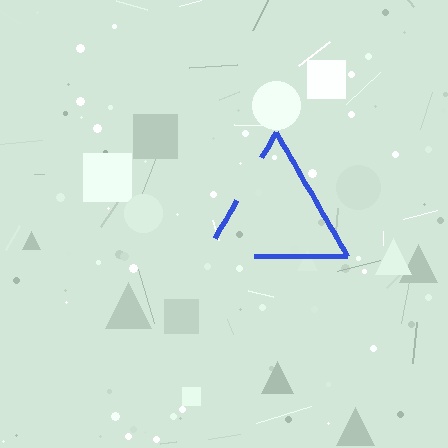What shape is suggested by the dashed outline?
The dashed outline suggests a triangle.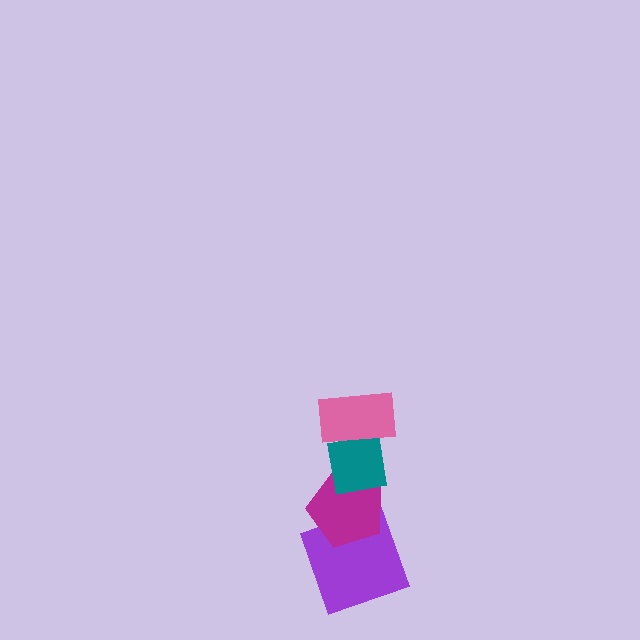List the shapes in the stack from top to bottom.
From top to bottom: the pink rectangle, the teal square, the magenta pentagon, the purple square.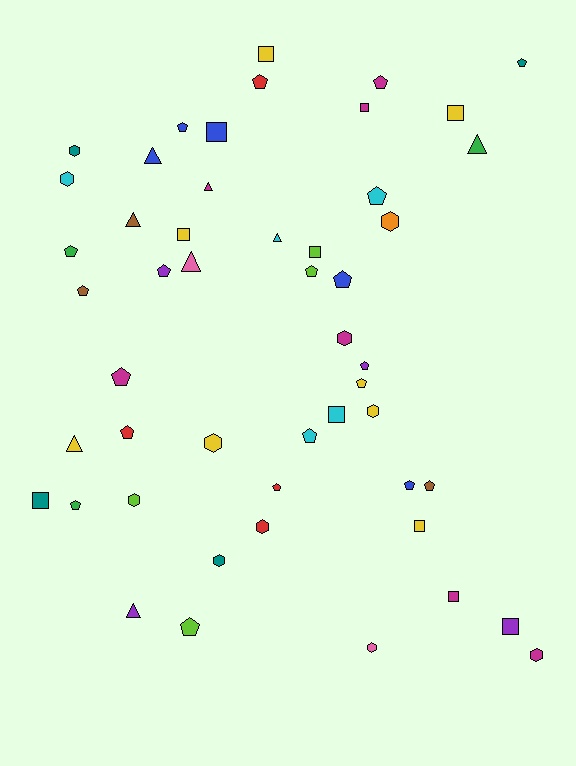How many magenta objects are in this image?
There are 7 magenta objects.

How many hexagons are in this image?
There are 11 hexagons.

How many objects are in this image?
There are 50 objects.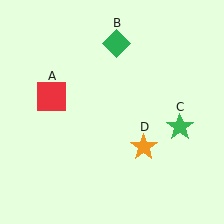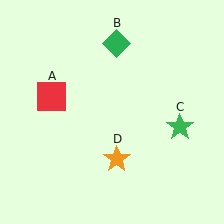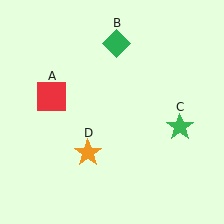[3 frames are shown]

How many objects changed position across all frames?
1 object changed position: orange star (object D).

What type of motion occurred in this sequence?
The orange star (object D) rotated clockwise around the center of the scene.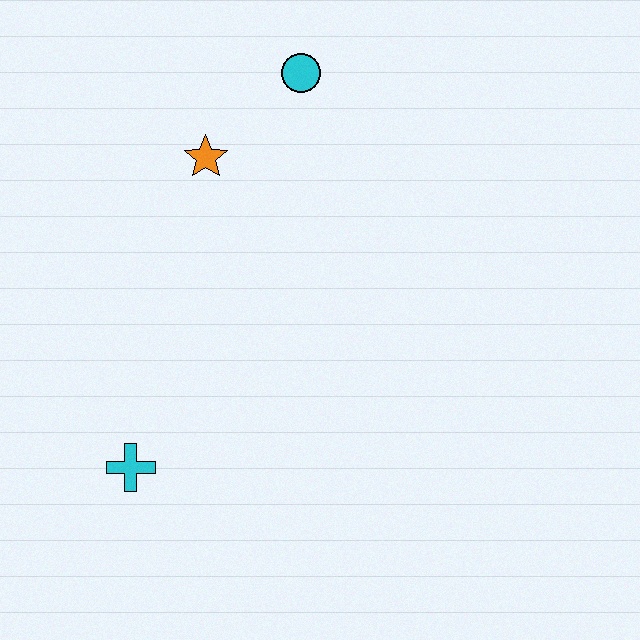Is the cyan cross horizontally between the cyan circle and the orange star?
No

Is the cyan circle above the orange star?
Yes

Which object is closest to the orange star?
The cyan circle is closest to the orange star.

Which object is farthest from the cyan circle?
The cyan cross is farthest from the cyan circle.